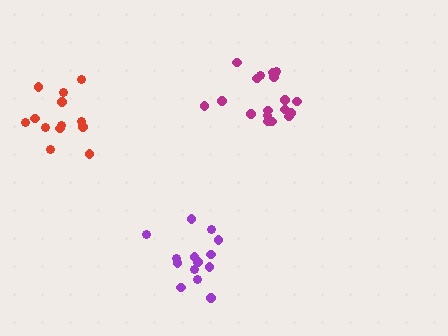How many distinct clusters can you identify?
There are 3 distinct clusters.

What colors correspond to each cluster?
The clusters are colored: red, purple, magenta.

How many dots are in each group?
Group 1: 13 dots, Group 2: 14 dots, Group 3: 18 dots (45 total).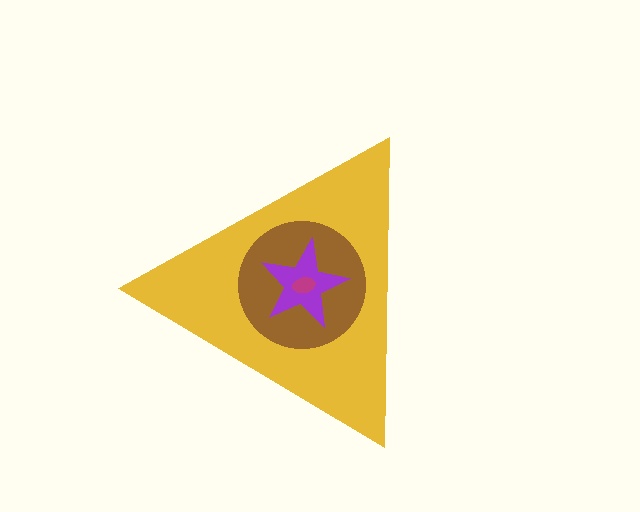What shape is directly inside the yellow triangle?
The brown circle.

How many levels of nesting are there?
4.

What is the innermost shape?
The magenta ellipse.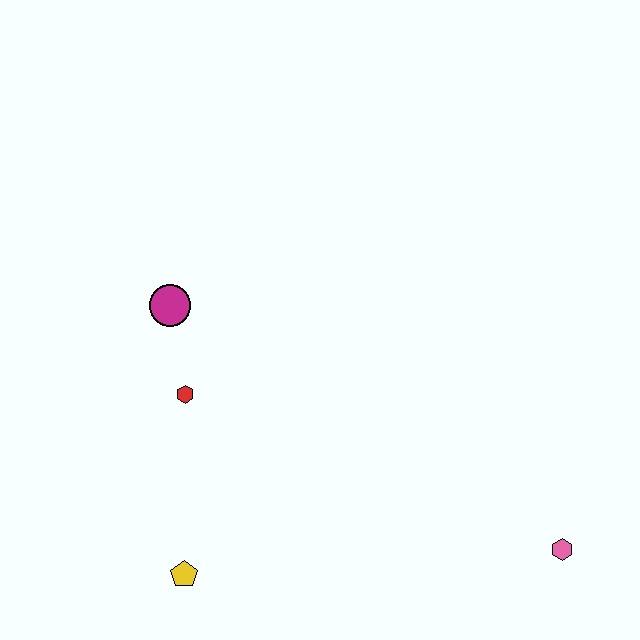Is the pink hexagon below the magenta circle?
Yes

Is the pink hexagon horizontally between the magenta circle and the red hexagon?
No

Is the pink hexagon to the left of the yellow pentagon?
No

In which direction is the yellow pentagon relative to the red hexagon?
The yellow pentagon is below the red hexagon.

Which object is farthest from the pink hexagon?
The magenta circle is farthest from the pink hexagon.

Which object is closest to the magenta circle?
The red hexagon is closest to the magenta circle.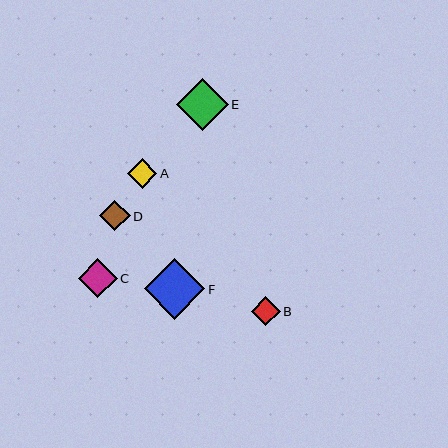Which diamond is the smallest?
Diamond B is the smallest with a size of approximately 29 pixels.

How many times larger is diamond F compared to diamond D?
Diamond F is approximately 2.0 times the size of diamond D.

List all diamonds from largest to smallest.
From largest to smallest: F, E, C, D, A, B.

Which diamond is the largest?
Diamond F is the largest with a size of approximately 61 pixels.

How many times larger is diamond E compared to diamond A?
Diamond E is approximately 1.8 times the size of diamond A.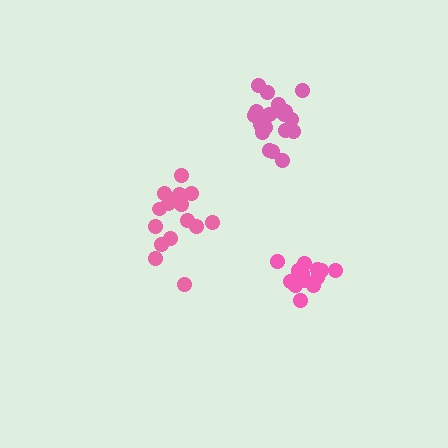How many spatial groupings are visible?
There are 3 spatial groupings.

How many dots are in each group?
Group 1: 18 dots, Group 2: 16 dots, Group 3: 19 dots (53 total).